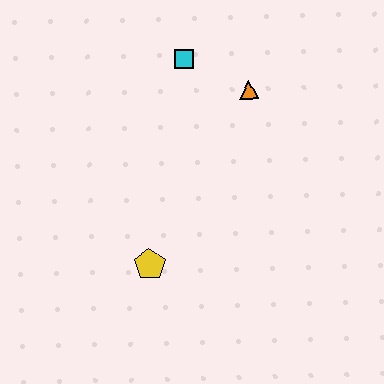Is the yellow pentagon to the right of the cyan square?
No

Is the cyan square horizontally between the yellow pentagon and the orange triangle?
Yes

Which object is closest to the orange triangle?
The cyan square is closest to the orange triangle.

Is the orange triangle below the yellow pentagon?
No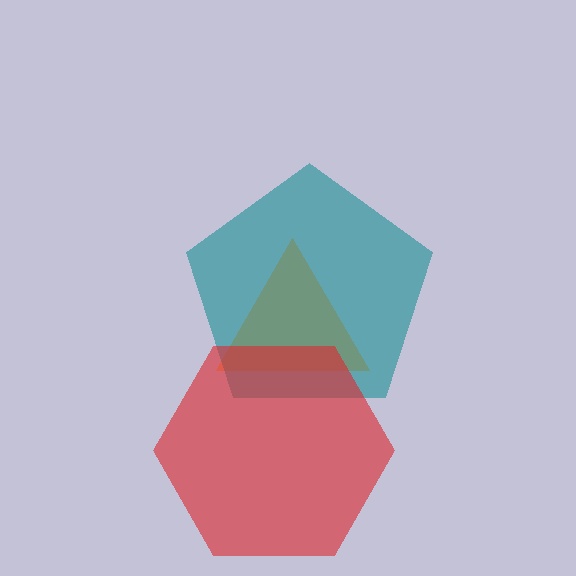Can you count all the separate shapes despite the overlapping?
Yes, there are 3 separate shapes.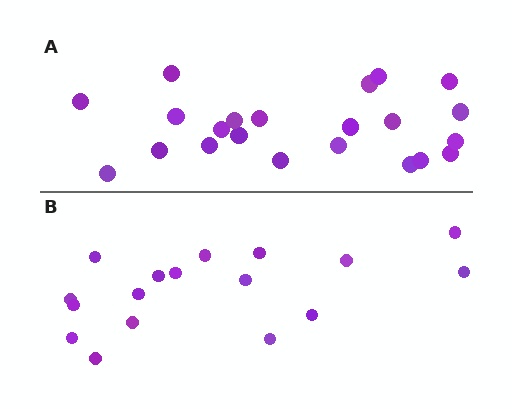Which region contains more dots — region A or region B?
Region A (the top region) has more dots.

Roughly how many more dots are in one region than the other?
Region A has about 5 more dots than region B.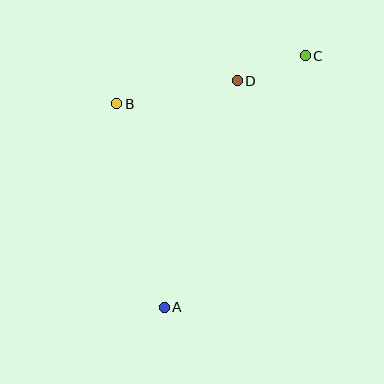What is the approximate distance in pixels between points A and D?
The distance between A and D is approximately 238 pixels.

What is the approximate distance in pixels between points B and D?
The distance between B and D is approximately 123 pixels.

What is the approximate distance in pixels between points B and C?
The distance between B and C is approximately 194 pixels.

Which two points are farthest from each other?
Points A and C are farthest from each other.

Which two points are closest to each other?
Points C and D are closest to each other.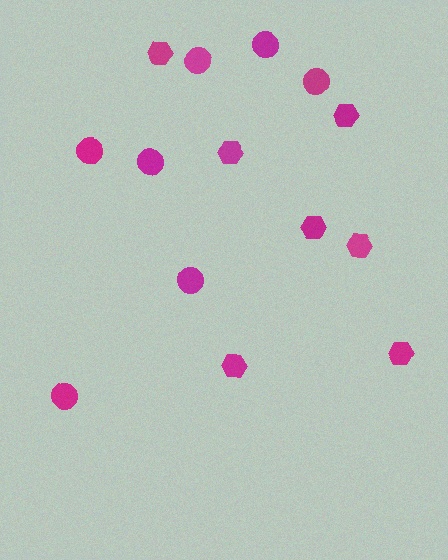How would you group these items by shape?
There are 2 groups: one group of circles (7) and one group of hexagons (7).